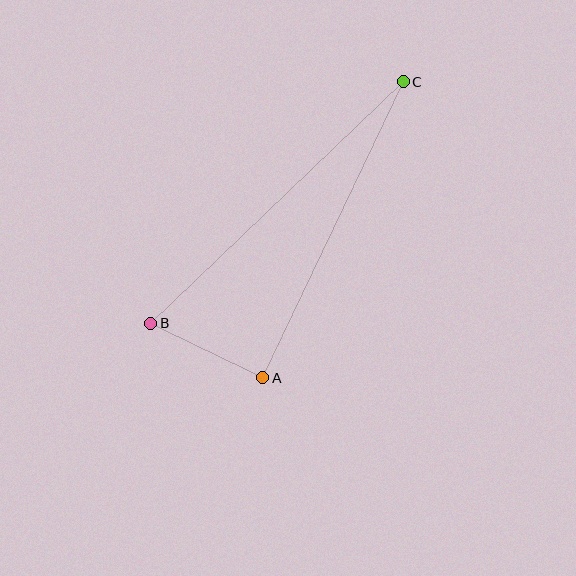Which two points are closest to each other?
Points A and B are closest to each other.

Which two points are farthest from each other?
Points B and C are farthest from each other.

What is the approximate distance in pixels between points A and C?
The distance between A and C is approximately 328 pixels.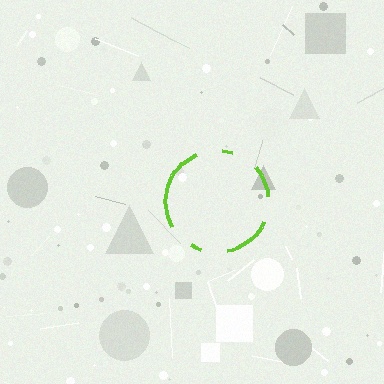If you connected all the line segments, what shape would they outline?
They would outline a circle.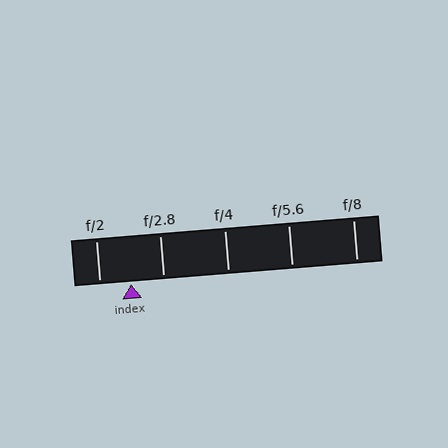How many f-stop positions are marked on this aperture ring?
There are 5 f-stop positions marked.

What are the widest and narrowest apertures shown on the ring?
The widest aperture shown is f/2 and the narrowest is f/8.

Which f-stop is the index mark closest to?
The index mark is closest to f/2.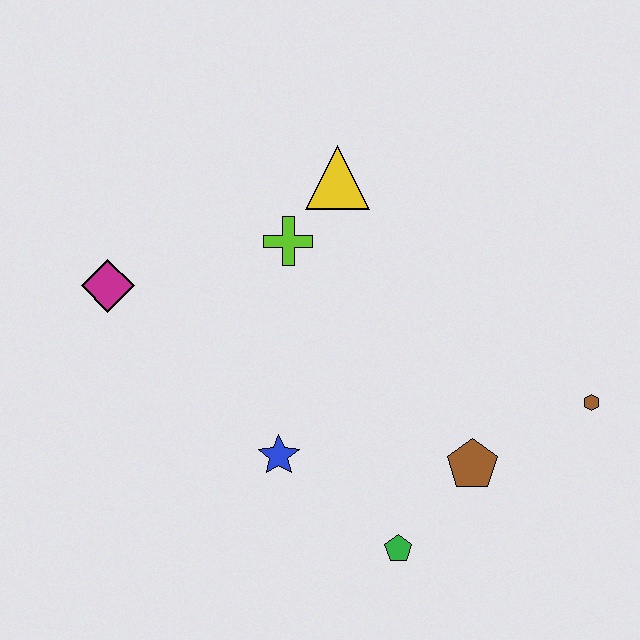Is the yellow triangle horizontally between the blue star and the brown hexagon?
Yes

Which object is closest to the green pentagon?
The brown pentagon is closest to the green pentagon.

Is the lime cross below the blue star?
No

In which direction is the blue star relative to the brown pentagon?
The blue star is to the left of the brown pentagon.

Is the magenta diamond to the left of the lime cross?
Yes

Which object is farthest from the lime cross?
The brown hexagon is farthest from the lime cross.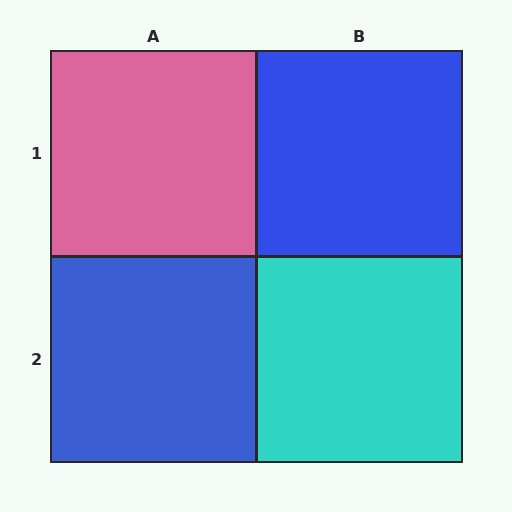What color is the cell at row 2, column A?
Blue.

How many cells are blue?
2 cells are blue.